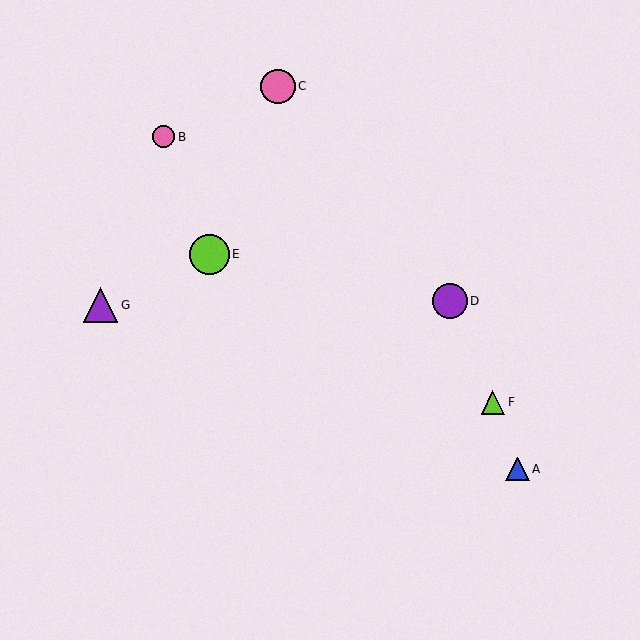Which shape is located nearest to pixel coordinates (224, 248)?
The lime circle (labeled E) at (209, 254) is nearest to that location.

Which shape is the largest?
The lime circle (labeled E) is the largest.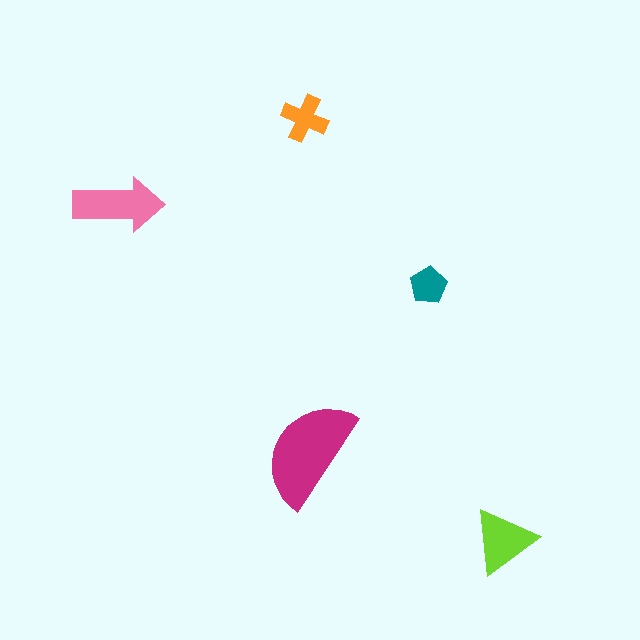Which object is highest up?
The orange cross is topmost.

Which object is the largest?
The magenta semicircle.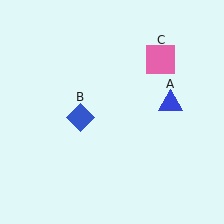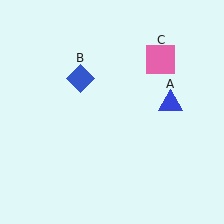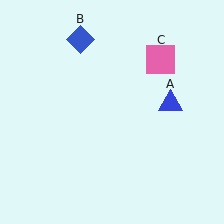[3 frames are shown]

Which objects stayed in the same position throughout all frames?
Blue triangle (object A) and pink square (object C) remained stationary.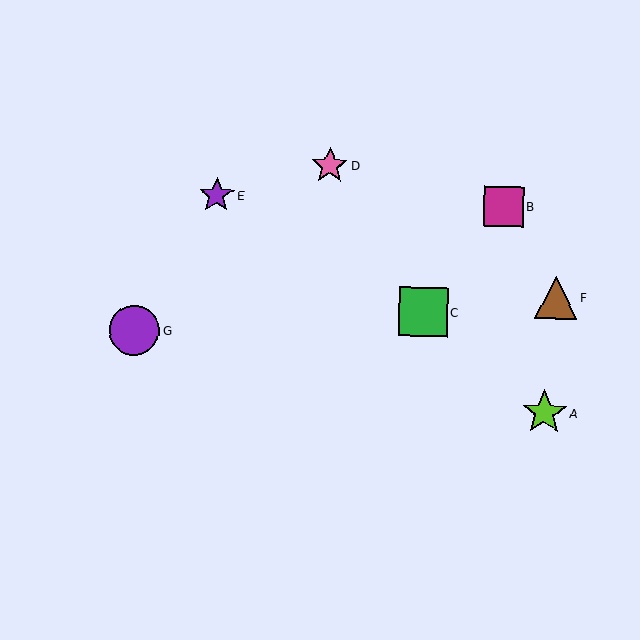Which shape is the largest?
The purple circle (labeled G) is the largest.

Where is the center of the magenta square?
The center of the magenta square is at (504, 206).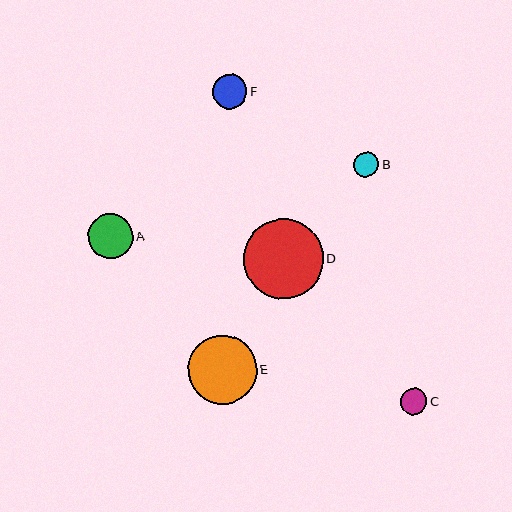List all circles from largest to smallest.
From largest to smallest: D, E, A, F, C, B.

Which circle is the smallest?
Circle B is the smallest with a size of approximately 25 pixels.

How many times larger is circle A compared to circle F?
Circle A is approximately 1.3 times the size of circle F.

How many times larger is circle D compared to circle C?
Circle D is approximately 3.0 times the size of circle C.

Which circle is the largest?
Circle D is the largest with a size of approximately 80 pixels.